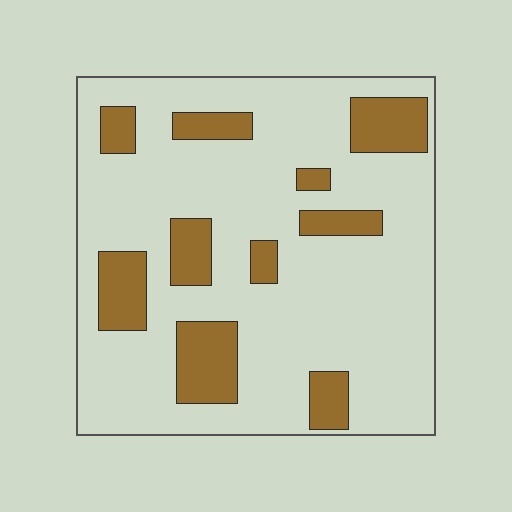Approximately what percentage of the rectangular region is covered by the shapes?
Approximately 20%.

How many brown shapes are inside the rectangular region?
10.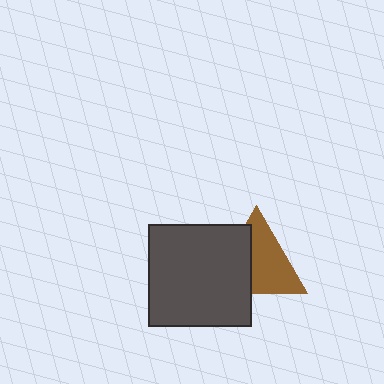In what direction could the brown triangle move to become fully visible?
The brown triangle could move right. That would shift it out from behind the dark gray square entirely.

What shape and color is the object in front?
The object in front is a dark gray square.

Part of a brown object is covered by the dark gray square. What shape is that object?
It is a triangle.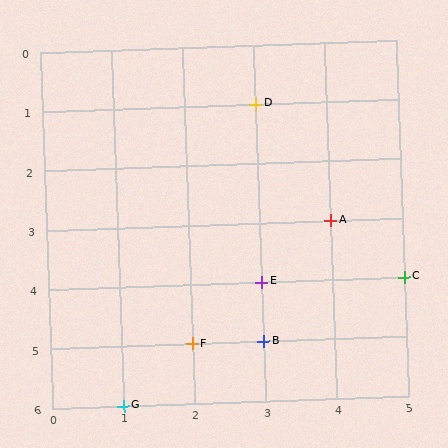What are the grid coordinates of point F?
Point F is at grid coordinates (2, 5).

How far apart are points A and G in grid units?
Points A and G are 3 columns and 3 rows apart (about 4.2 grid units diagonally).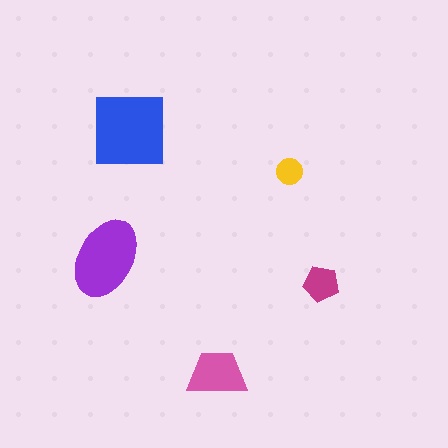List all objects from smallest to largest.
The yellow circle, the magenta pentagon, the pink trapezoid, the purple ellipse, the blue square.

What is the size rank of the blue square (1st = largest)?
1st.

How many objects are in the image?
There are 5 objects in the image.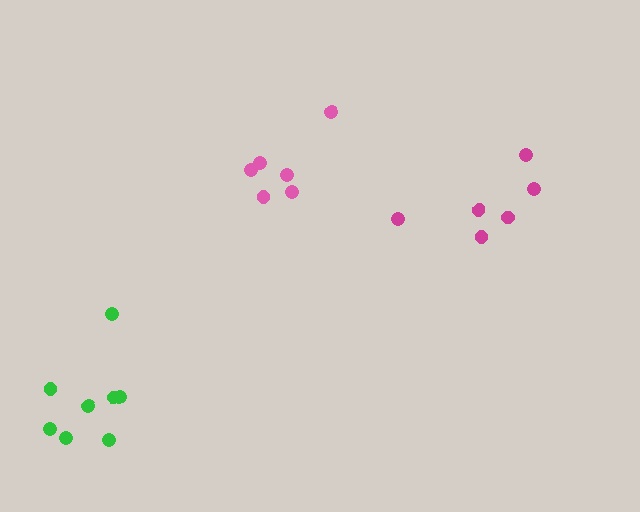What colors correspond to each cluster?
The clusters are colored: green, pink, magenta.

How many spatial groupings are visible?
There are 3 spatial groupings.